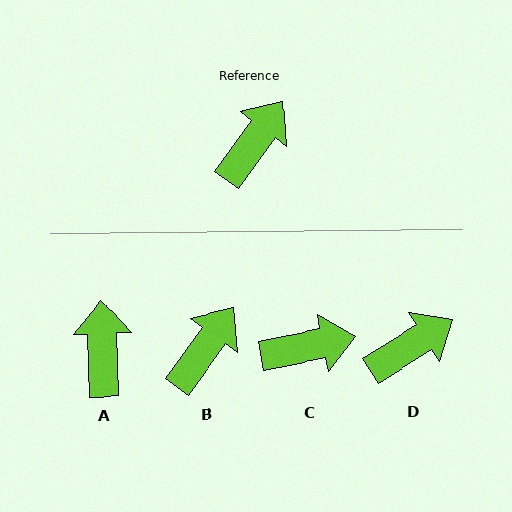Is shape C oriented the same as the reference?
No, it is off by about 43 degrees.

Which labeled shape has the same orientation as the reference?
B.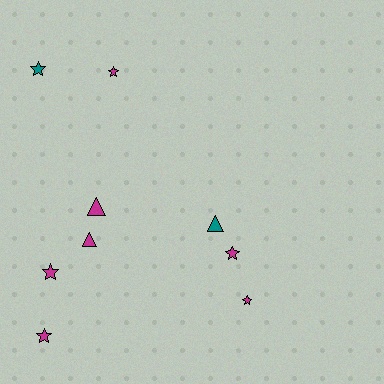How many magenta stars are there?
There are 5 magenta stars.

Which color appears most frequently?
Magenta, with 7 objects.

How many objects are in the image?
There are 9 objects.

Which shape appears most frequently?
Star, with 6 objects.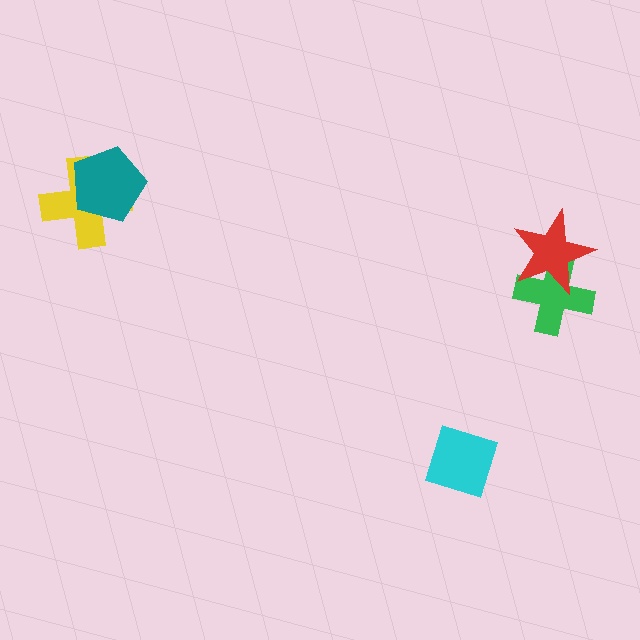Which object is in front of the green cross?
The red star is in front of the green cross.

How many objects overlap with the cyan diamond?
0 objects overlap with the cyan diamond.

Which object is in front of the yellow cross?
The teal pentagon is in front of the yellow cross.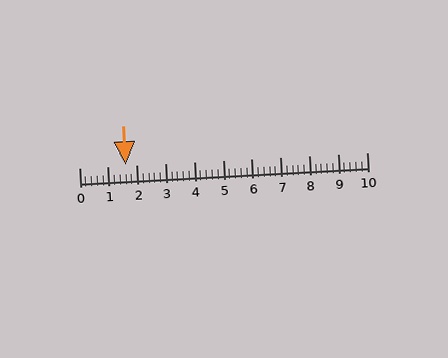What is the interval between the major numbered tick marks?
The major tick marks are spaced 1 units apart.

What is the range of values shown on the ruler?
The ruler shows values from 0 to 10.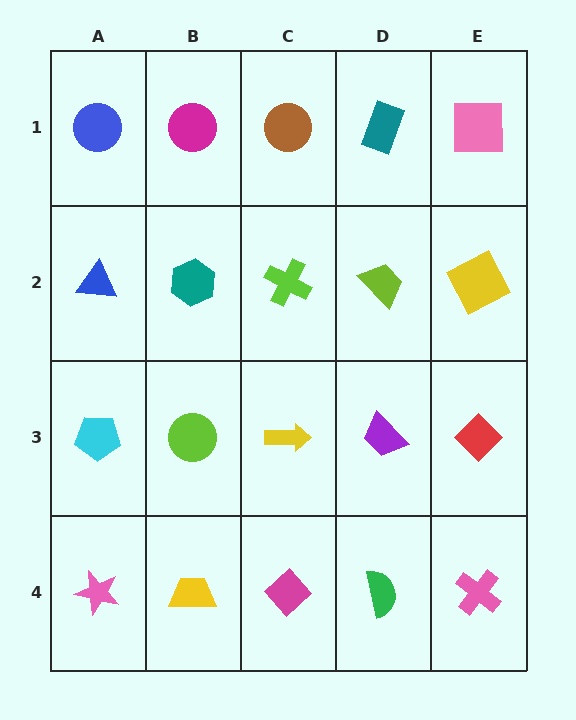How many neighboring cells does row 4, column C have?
3.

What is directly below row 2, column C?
A yellow arrow.